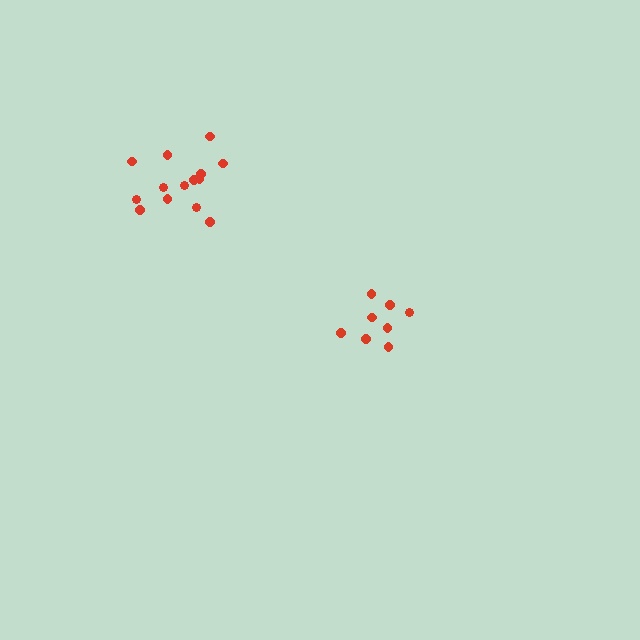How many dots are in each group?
Group 1: 8 dots, Group 2: 14 dots (22 total).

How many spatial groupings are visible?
There are 2 spatial groupings.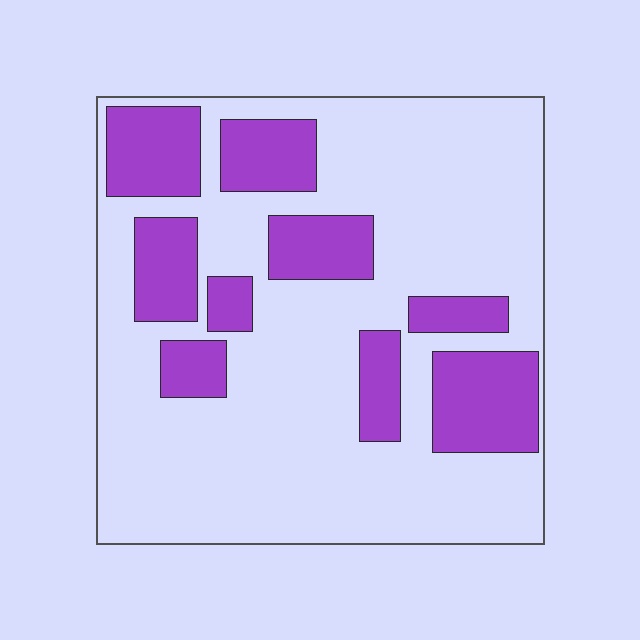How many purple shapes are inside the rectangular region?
9.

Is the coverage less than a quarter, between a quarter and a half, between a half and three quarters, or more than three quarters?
Between a quarter and a half.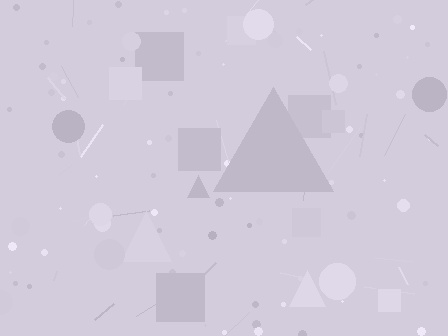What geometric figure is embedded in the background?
A triangle is embedded in the background.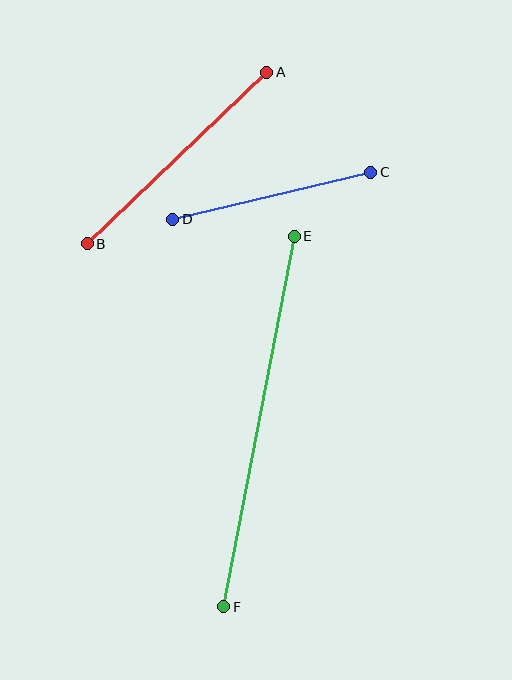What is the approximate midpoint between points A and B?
The midpoint is at approximately (177, 158) pixels.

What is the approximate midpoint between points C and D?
The midpoint is at approximately (272, 196) pixels.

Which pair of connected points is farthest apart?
Points E and F are farthest apart.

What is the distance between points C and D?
The distance is approximately 204 pixels.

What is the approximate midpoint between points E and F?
The midpoint is at approximately (259, 421) pixels.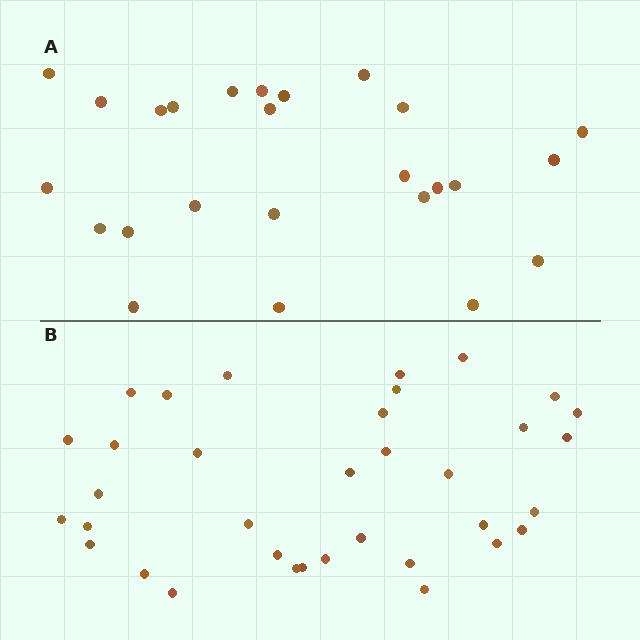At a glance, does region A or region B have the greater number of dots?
Region B (the bottom region) has more dots.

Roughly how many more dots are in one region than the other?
Region B has roughly 10 or so more dots than region A.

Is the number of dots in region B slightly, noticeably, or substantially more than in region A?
Region B has noticeably more, but not dramatically so. The ratio is roughly 1.4 to 1.